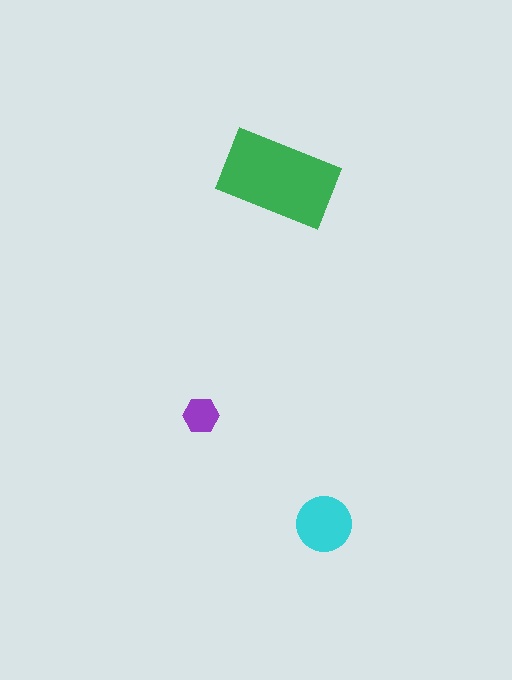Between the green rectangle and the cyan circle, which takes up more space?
The green rectangle.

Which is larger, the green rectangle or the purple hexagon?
The green rectangle.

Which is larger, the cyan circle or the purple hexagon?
The cyan circle.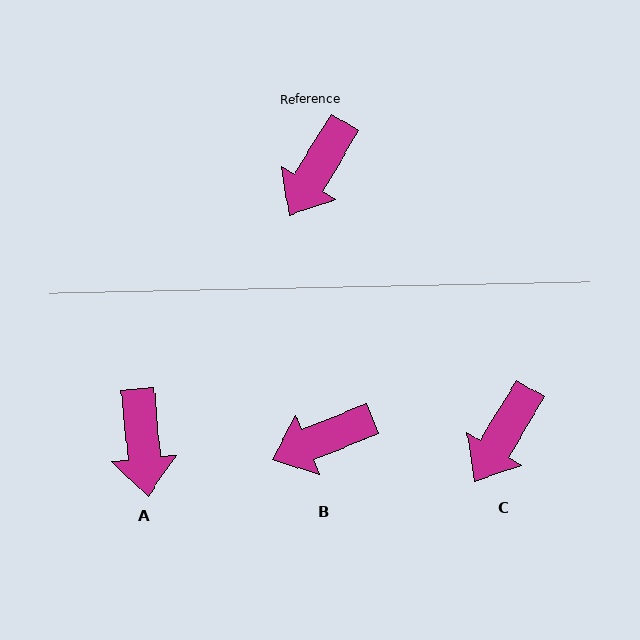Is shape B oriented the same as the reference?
No, it is off by about 37 degrees.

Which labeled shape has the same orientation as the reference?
C.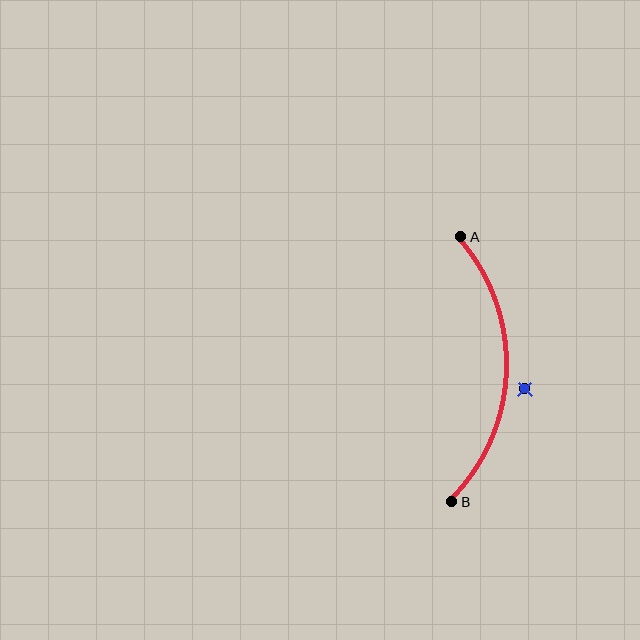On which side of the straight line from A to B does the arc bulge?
The arc bulges to the right of the straight line connecting A and B.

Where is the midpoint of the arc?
The arc midpoint is the point on the curve farthest from the straight line joining A and B. It sits to the right of that line.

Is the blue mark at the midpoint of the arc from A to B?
No — the blue mark does not lie on the arc at all. It sits slightly outside the curve.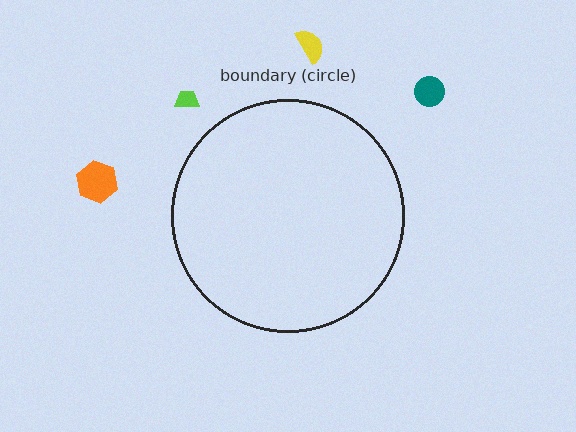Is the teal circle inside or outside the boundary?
Outside.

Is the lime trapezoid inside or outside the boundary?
Outside.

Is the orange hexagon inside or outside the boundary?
Outside.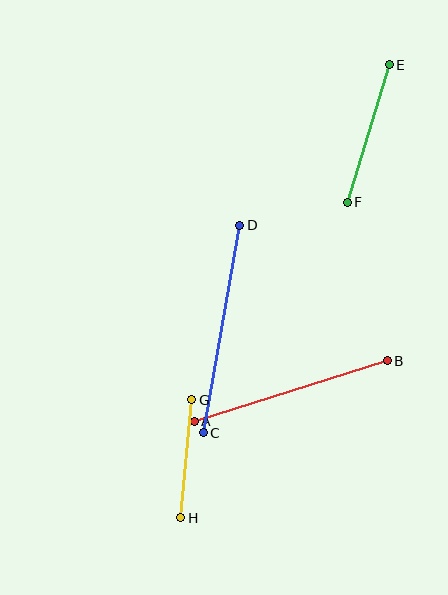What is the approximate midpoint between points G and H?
The midpoint is at approximately (186, 459) pixels.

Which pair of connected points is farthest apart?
Points C and D are farthest apart.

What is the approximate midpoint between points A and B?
The midpoint is at approximately (291, 391) pixels.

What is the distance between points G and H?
The distance is approximately 118 pixels.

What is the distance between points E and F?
The distance is approximately 144 pixels.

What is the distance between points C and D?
The distance is approximately 211 pixels.